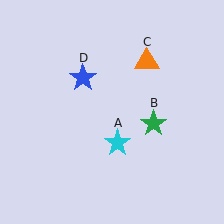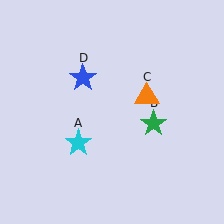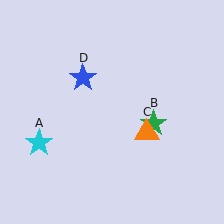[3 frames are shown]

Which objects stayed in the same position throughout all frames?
Green star (object B) and blue star (object D) remained stationary.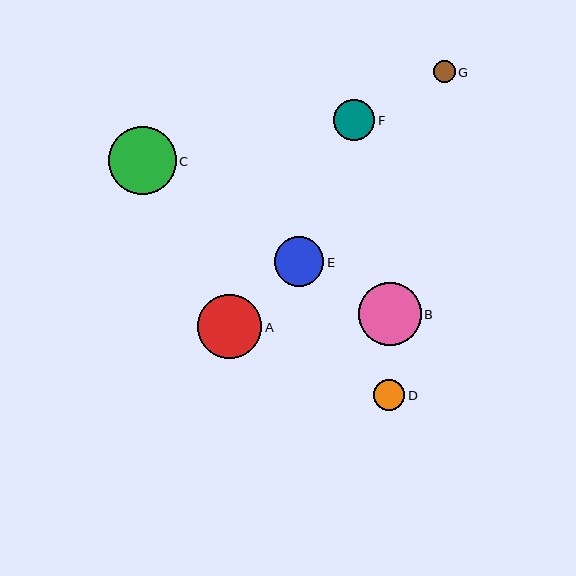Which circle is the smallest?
Circle G is the smallest with a size of approximately 22 pixels.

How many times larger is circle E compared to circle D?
Circle E is approximately 1.6 times the size of circle D.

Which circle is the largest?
Circle C is the largest with a size of approximately 68 pixels.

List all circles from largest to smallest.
From largest to smallest: C, A, B, E, F, D, G.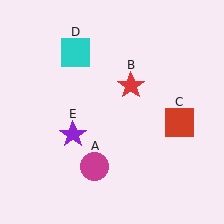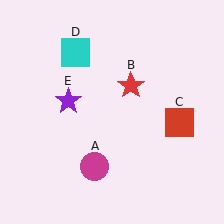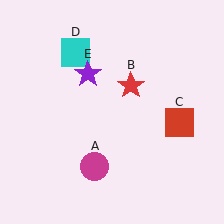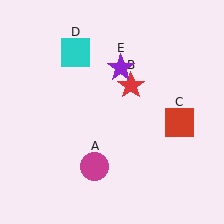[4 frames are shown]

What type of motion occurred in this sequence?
The purple star (object E) rotated clockwise around the center of the scene.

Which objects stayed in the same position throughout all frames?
Magenta circle (object A) and red star (object B) and red square (object C) and cyan square (object D) remained stationary.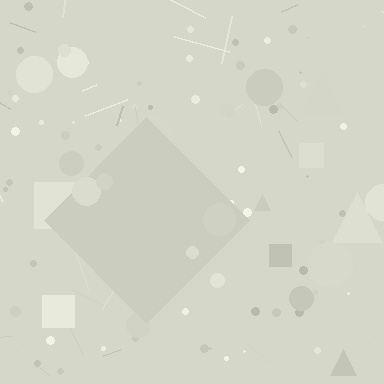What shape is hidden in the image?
A diamond is hidden in the image.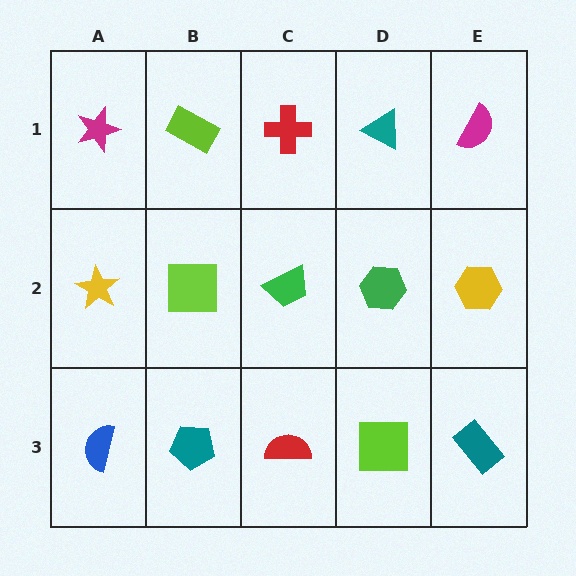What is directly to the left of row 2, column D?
A green trapezoid.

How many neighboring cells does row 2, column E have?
3.